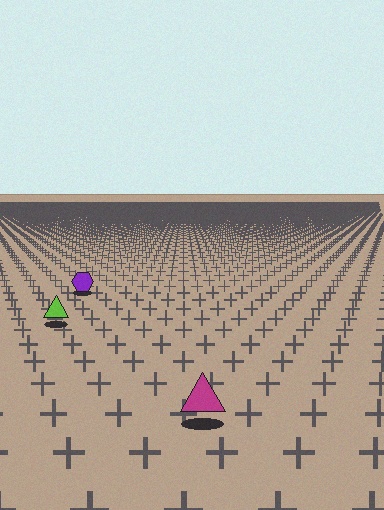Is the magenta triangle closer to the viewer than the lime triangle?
Yes. The magenta triangle is closer — you can tell from the texture gradient: the ground texture is coarser near it.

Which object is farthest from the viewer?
The purple hexagon is farthest from the viewer. It appears smaller and the ground texture around it is denser.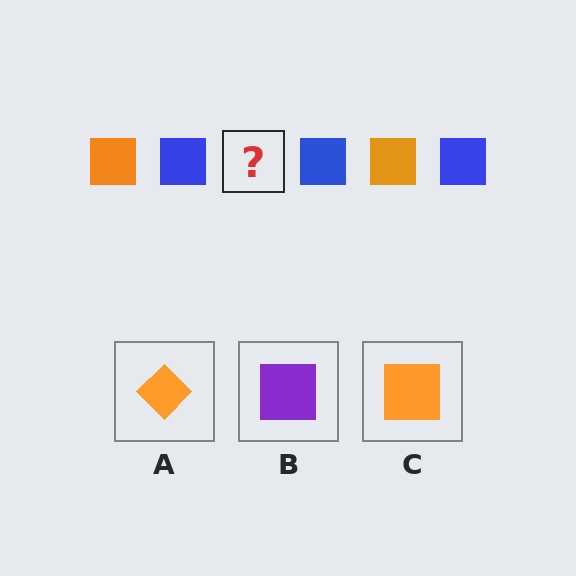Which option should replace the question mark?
Option C.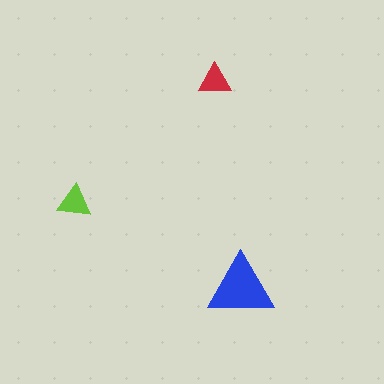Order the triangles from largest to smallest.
the blue one, the lime one, the red one.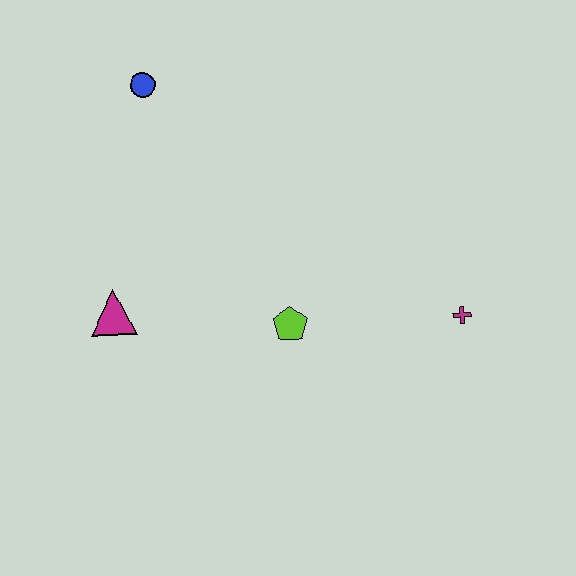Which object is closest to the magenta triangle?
The lime pentagon is closest to the magenta triangle.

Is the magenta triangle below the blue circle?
Yes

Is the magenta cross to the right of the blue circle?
Yes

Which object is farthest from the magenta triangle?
The magenta cross is farthest from the magenta triangle.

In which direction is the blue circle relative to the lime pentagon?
The blue circle is above the lime pentagon.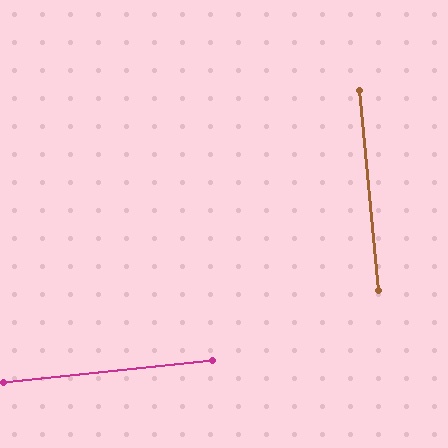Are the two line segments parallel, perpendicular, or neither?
Perpendicular — they meet at approximately 89°.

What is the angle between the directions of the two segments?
Approximately 89 degrees.